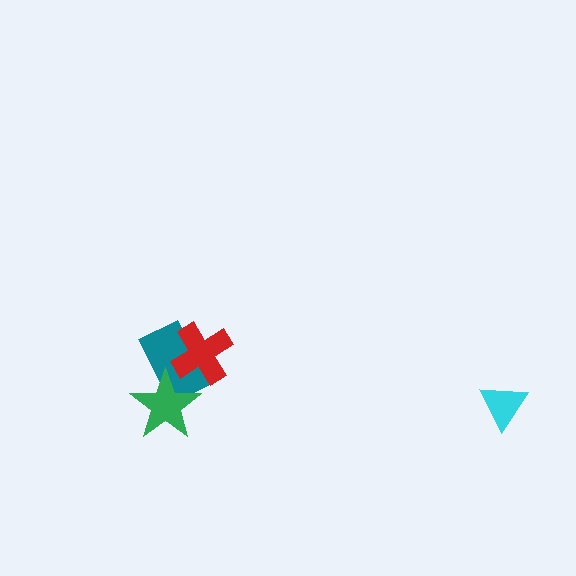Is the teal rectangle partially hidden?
Yes, it is partially covered by another shape.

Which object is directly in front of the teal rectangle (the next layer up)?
The green star is directly in front of the teal rectangle.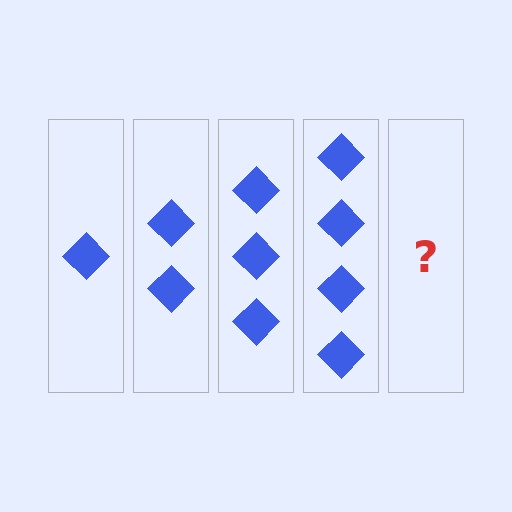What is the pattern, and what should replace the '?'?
The pattern is that each step adds one more diamond. The '?' should be 5 diamonds.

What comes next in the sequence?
The next element should be 5 diamonds.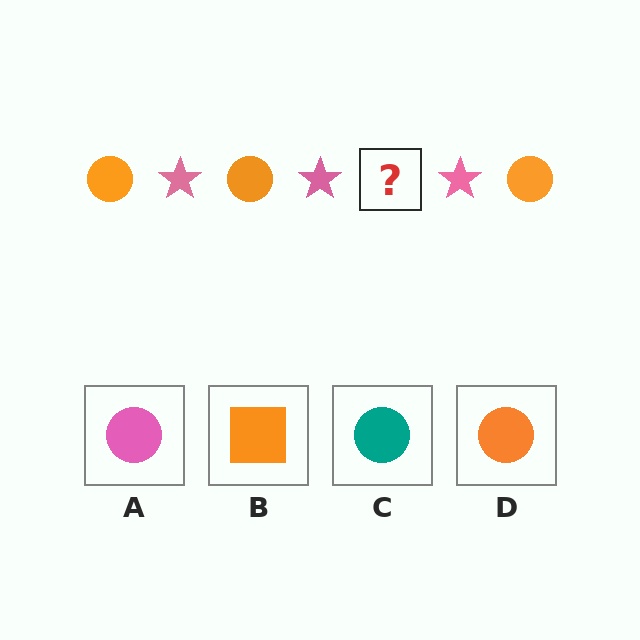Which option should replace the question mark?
Option D.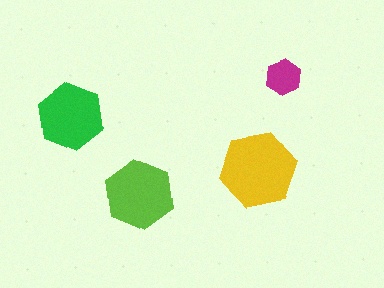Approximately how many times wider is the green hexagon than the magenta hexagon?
About 2 times wider.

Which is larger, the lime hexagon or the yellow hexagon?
The yellow one.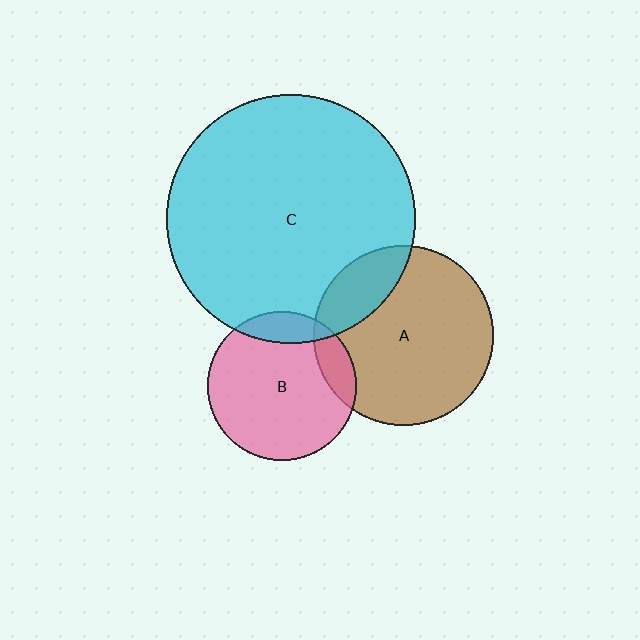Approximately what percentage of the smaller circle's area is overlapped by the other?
Approximately 20%.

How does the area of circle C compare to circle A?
Approximately 1.9 times.